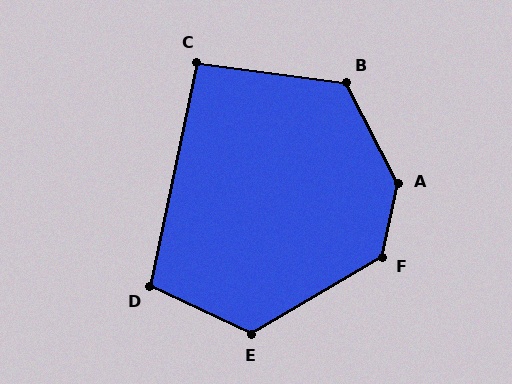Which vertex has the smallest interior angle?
C, at approximately 94 degrees.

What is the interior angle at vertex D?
Approximately 103 degrees (obtuse).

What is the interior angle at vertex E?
Approximately 125 degrees (obtuse).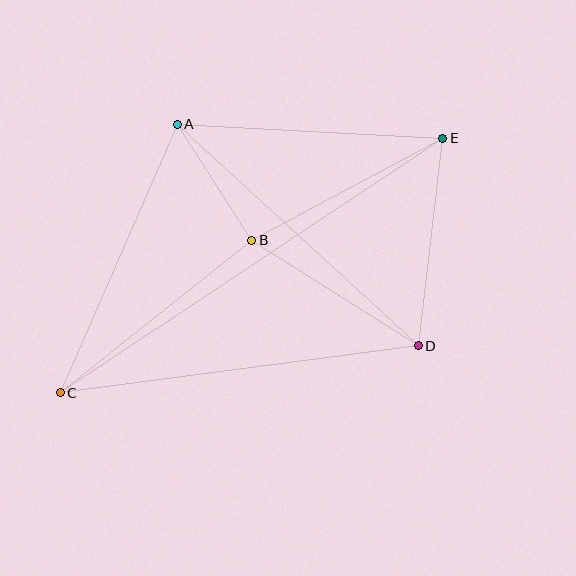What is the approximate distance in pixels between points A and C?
The distance between A and C is approximately 293 pixels.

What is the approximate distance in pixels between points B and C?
The distance between B and C is approximately 245 pixels.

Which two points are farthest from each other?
Points C and E are farthest from each other.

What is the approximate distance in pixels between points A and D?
The distance between A and D is approximately 327 pixels.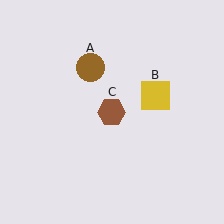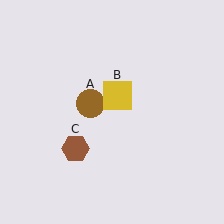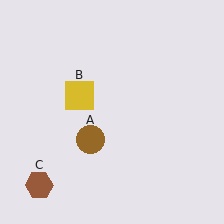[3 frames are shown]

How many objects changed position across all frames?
3 objects changed position: brown circle (object A), yellow square (object B), brown hexagon (object C).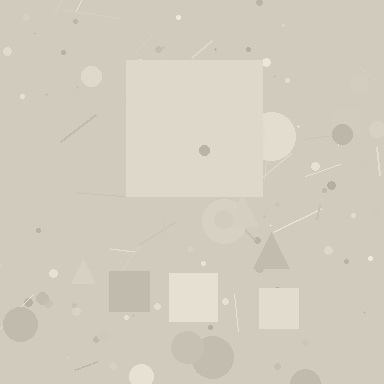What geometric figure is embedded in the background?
A square is embedded in the background.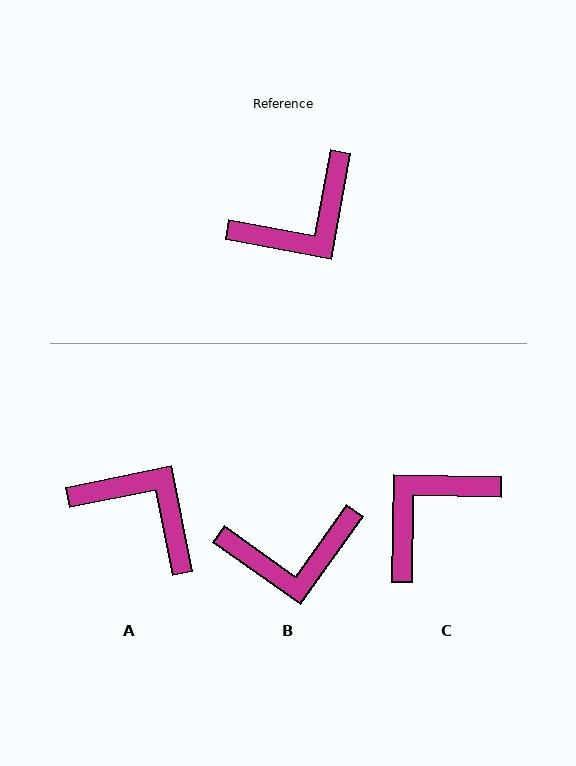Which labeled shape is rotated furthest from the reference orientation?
C, about 171 degrees away.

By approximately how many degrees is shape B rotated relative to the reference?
Approximately 25 degrees clockwise.